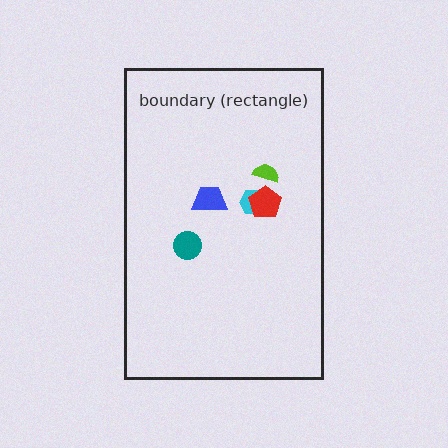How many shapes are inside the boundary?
5 inside, 0 outside.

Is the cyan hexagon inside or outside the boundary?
Inside.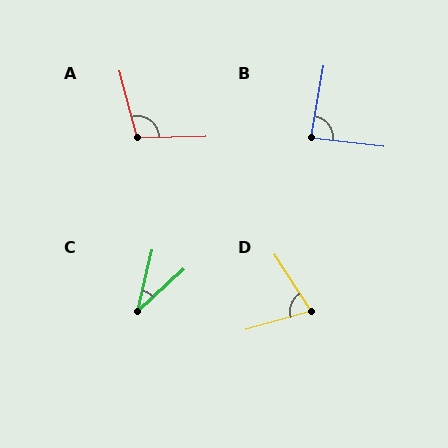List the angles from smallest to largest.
C (34°), D (73°), B (87°), A (103°).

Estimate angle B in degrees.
Approximately 87 degrees.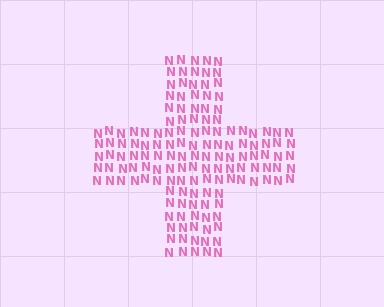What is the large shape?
The large shape is a cross.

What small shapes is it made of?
It is made of small letter N's.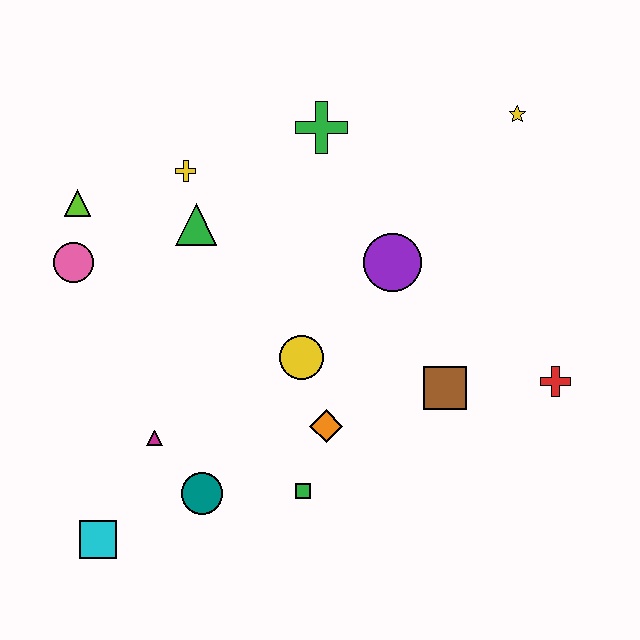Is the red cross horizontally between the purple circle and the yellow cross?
No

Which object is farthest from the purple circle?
The cyan square is farthest from the purple circle.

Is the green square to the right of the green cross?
No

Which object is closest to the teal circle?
The magenta triangle is closest to the teal circle.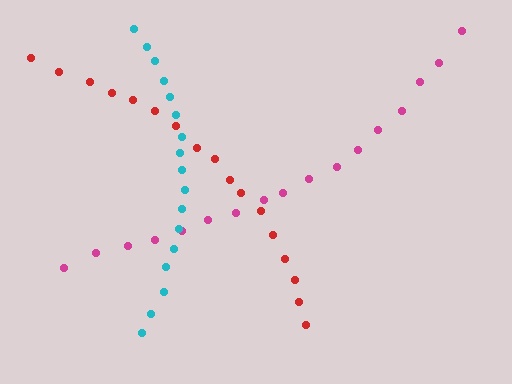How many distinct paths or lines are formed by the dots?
There are 3 distinct paths.